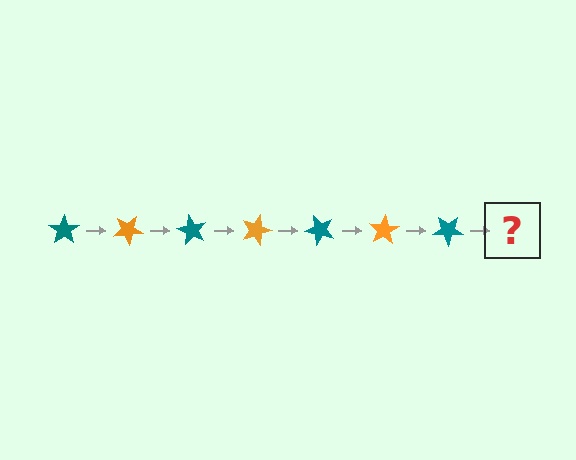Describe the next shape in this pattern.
It should be an orange star, rotated 210 degrees from the start.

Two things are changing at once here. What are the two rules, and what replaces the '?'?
The two rules are that it rotates 30 degrees each step and the color cycles through teal and orange. The '?' should be an orange star, rotated 210 degrees from the start.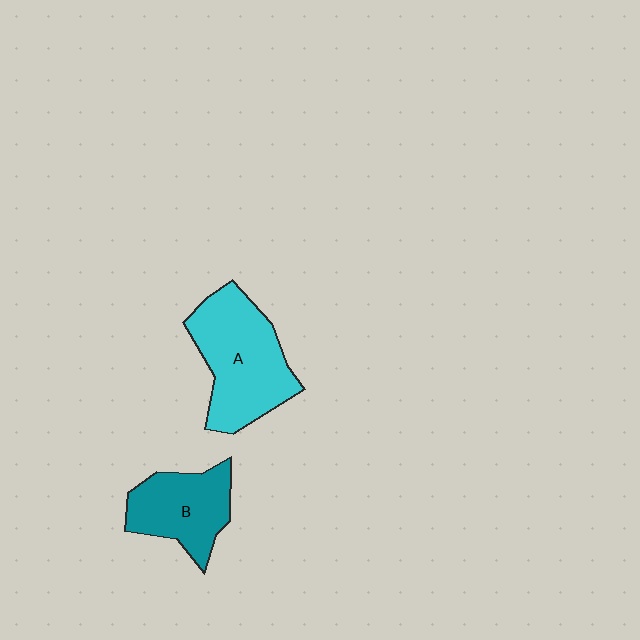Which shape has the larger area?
Shape A (cyan).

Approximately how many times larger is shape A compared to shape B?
Approximately 1.4 times.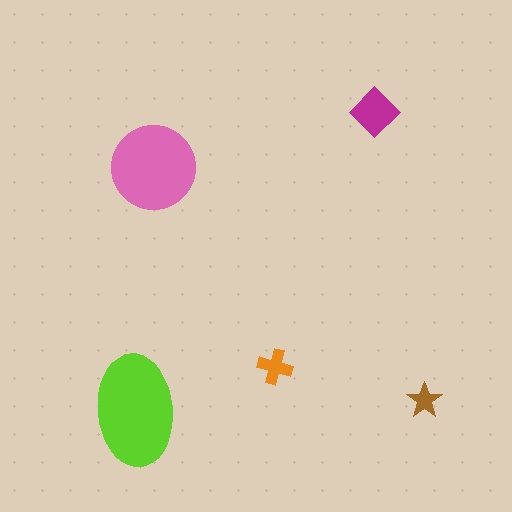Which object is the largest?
The lime ellipse.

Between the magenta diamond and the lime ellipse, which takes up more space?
The lime ellipse.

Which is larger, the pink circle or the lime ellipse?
The lime ellipse.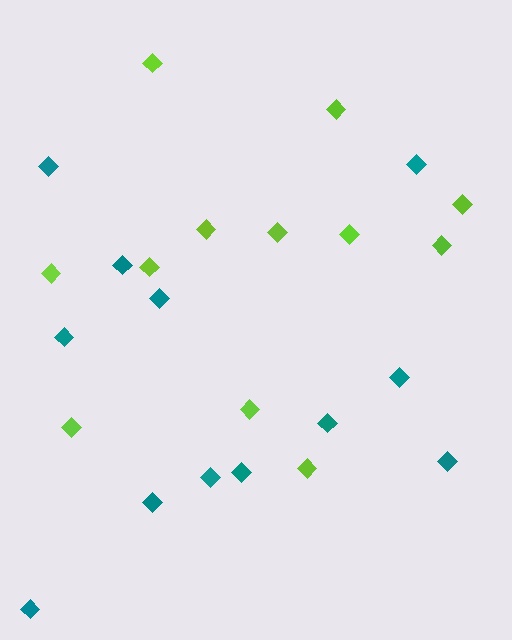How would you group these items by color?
There are 2 groups: one group of teal diamonds (12) and one group of lime diamonds (12).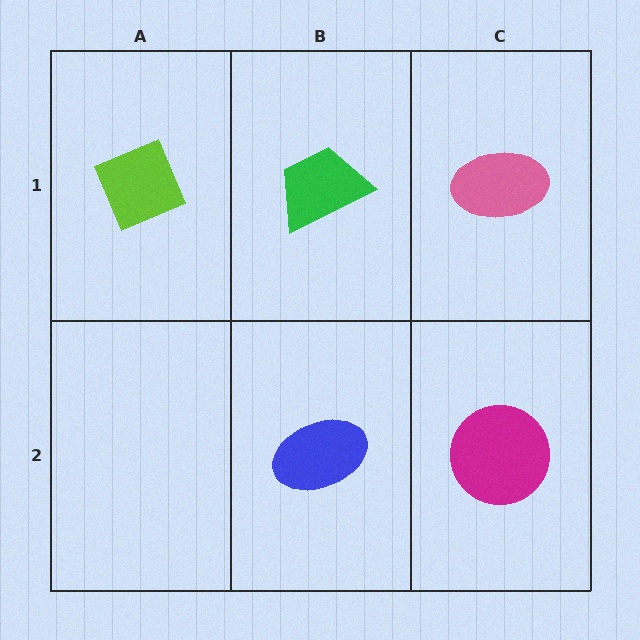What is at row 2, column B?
A blue ellipse.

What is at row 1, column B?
A green trapezoid.